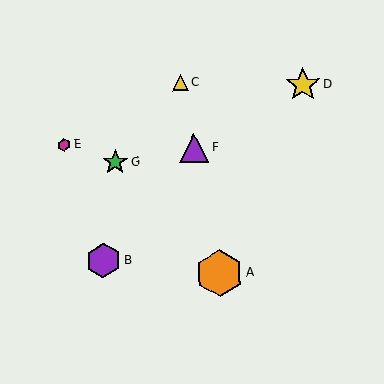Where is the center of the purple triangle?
The center of the purple triangle is at (194, 148).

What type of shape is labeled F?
Shape F is a purple triangle.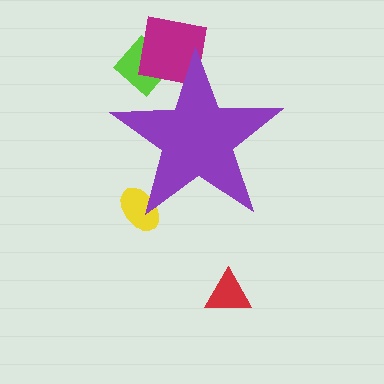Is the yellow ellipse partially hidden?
Yes, the yellow ellipse is partially hidden behind the purple star.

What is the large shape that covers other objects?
A purple star.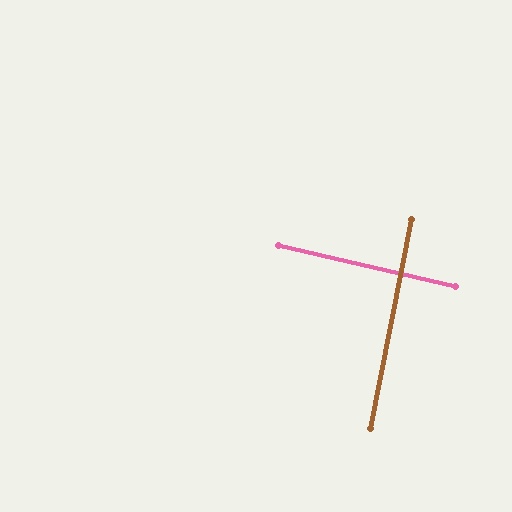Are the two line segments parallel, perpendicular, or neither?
Perpendicular — they meet at approximately 88°.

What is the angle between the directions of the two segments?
Approximately 88 degrees.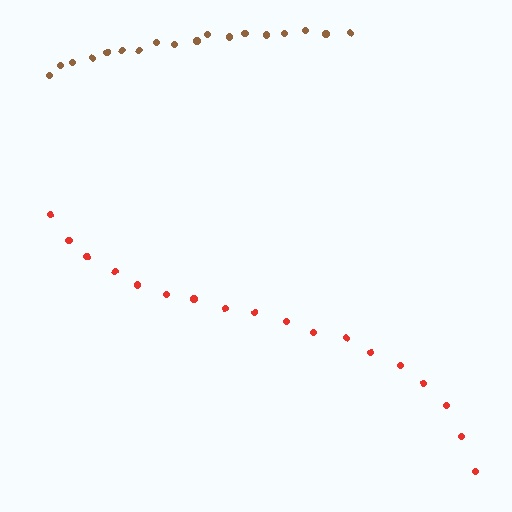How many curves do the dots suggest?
There are 2 distinct paths.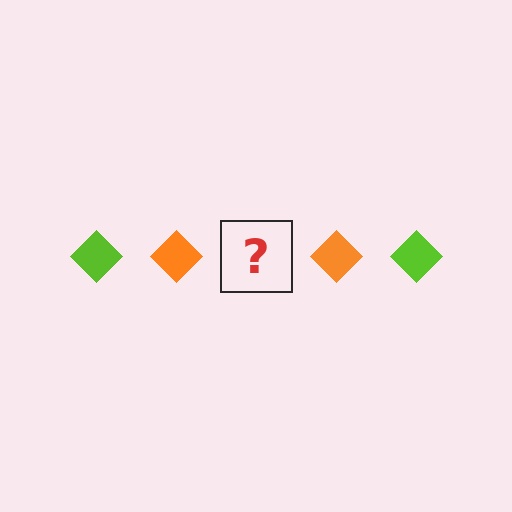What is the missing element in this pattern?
The missing element is a lime diamond.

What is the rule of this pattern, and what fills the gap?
The rule is that the pattern cycles through lime, orange diamonds. The gap should be filled with a lime diamond.